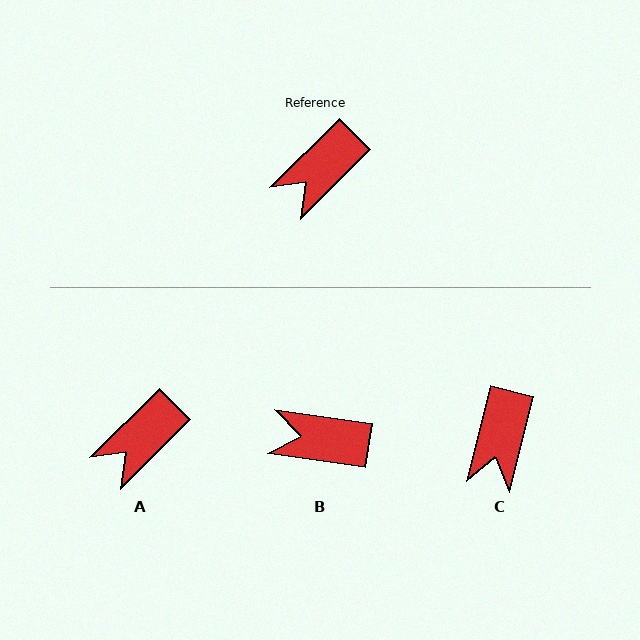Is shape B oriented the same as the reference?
No, it is off by about 53 degrees.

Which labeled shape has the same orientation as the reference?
A.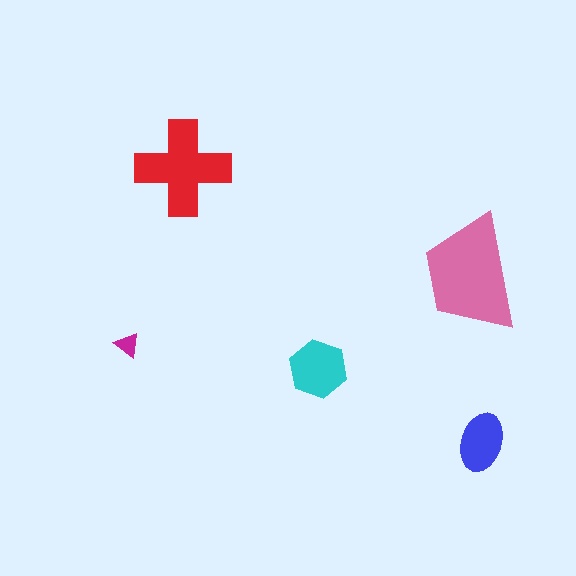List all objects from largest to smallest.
The pink trapezoid, the red cross, the cyan hexagon, the blue ellipse, the magenta triangle.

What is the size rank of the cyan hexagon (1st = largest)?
3rd.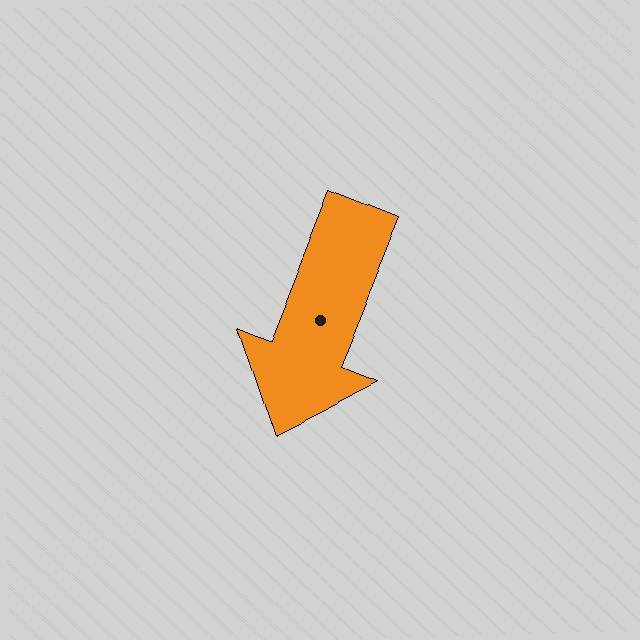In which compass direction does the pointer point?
South.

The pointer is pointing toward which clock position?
Roughly 7 o'clock.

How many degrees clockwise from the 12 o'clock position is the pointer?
Approximately 202 degrees.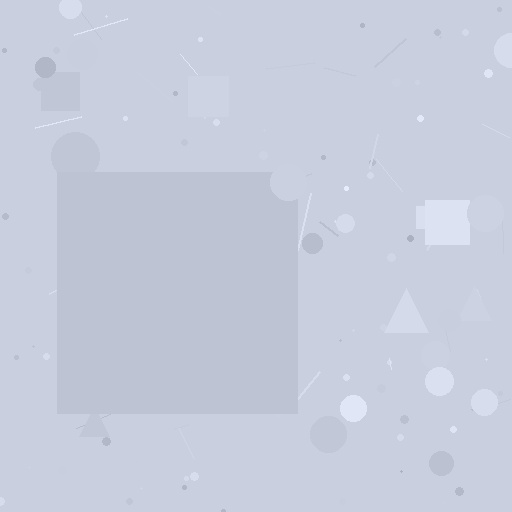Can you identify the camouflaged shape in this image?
The camouflaged shape is a square.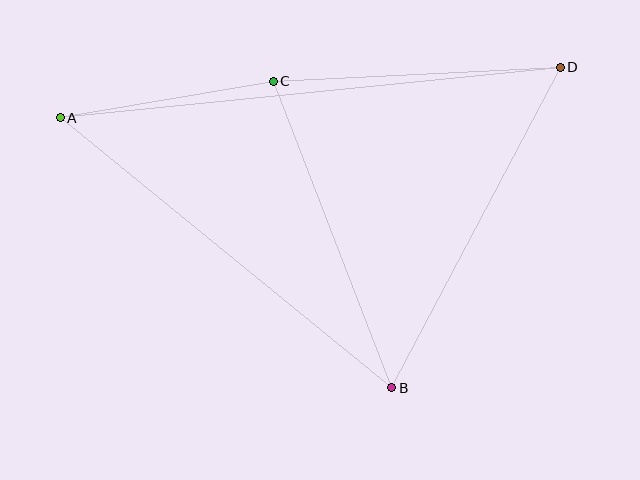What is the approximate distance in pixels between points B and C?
The distance between B and C is approximately 329 pixels.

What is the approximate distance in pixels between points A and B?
The distance between A and B is approximately 427 pixels.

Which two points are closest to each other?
Points A and C are closest to each other.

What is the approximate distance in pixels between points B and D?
The distance between B and D is approximately 362 pixels.